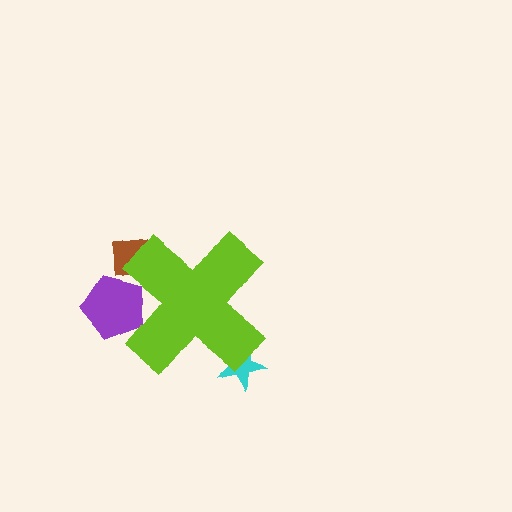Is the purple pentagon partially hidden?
Yes, the purple pentagon is partially hidden behind the lime cross.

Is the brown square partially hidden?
Yes, the brown square is partially hidden behind the lime cross.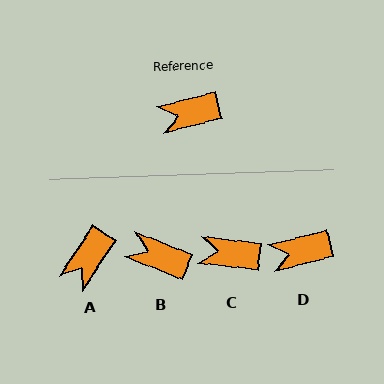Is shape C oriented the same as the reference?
No, it is off by about 21 degrees.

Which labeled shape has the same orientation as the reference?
D.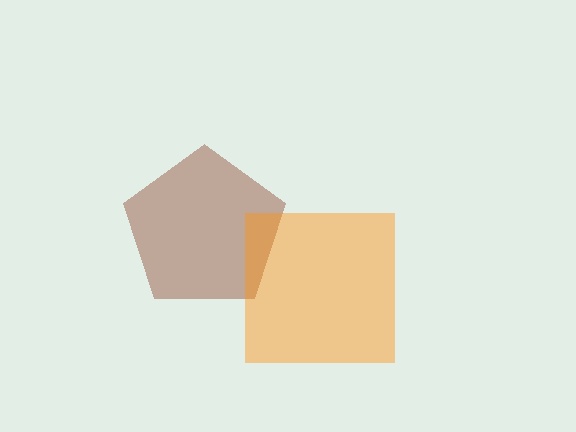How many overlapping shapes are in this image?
There are 2 overlapping shapes in the image.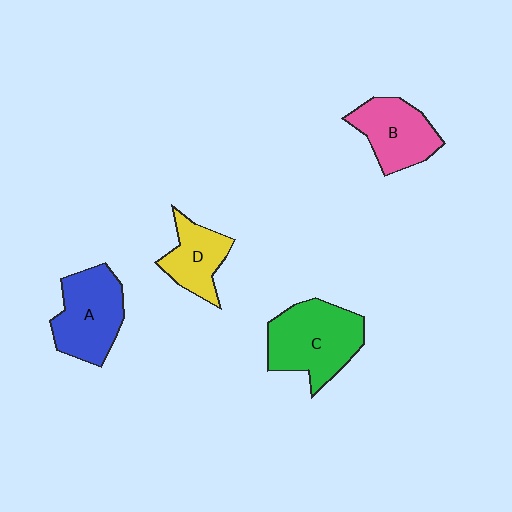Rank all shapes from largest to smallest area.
From largest to smallest: C (green), A (blue), B (pink), D (yellow).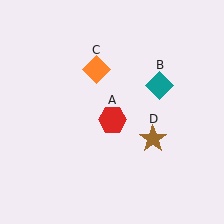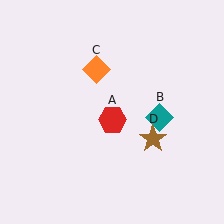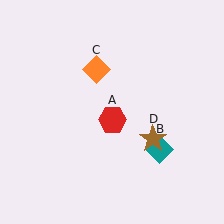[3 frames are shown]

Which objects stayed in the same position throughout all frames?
Red hexagon (object A) and orange diamond (object C) and brown star (object D) remained stationary.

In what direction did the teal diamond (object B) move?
The teal diamond (object B) moved down.